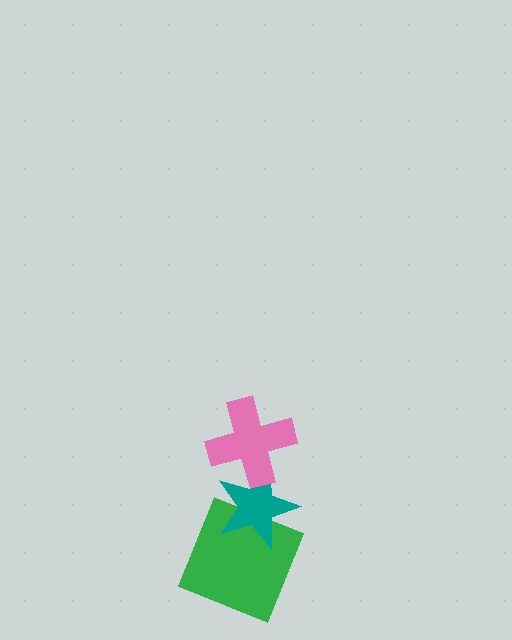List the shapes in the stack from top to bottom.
From top to bottom: the pink cross, the teal star, the green square.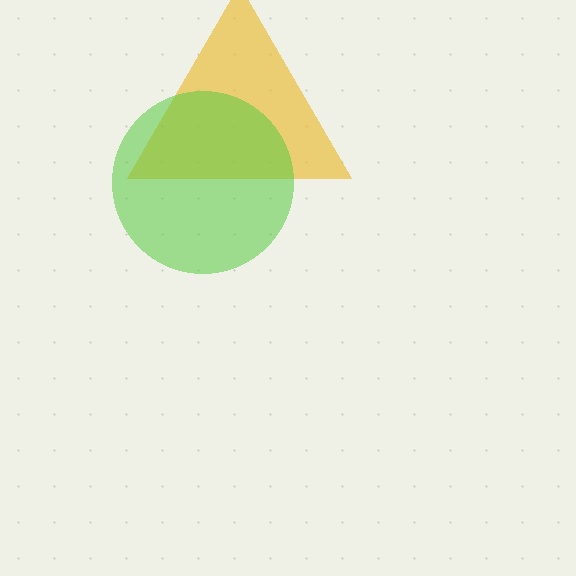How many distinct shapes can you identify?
There are 2 distinct shapes: a yellow triangle, a lime circle.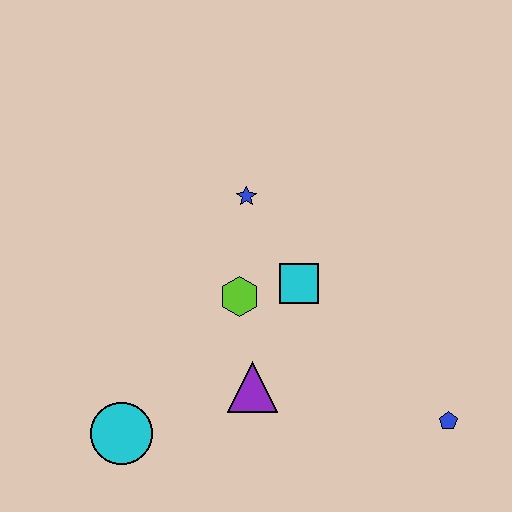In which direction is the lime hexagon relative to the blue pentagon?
The lime hexagon is to the left of the blue pentagon.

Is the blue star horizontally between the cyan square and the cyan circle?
Yes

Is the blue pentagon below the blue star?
Yes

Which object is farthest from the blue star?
The blue pentagon is farthest from the blue star.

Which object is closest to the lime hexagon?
The cyan square is closest to the lime hexagon.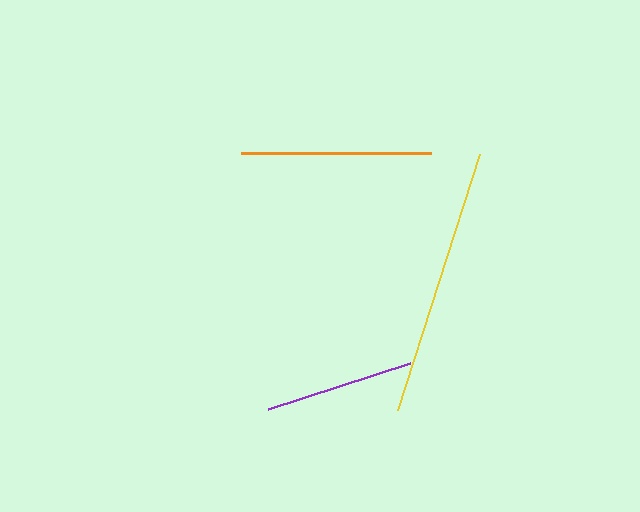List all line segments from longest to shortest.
From longest to shortest: yellow, orange, purple.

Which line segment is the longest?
The yellow line is the longest at approximately 269 pixels.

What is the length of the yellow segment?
The yellow segment is approximately 269 pixels long.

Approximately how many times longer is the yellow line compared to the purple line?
The yellow line is approximately 1.8 times the length of the purple line.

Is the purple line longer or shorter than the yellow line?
The yellow line is longer than the purple line.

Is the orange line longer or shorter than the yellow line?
The yellow line is longer than the orange line.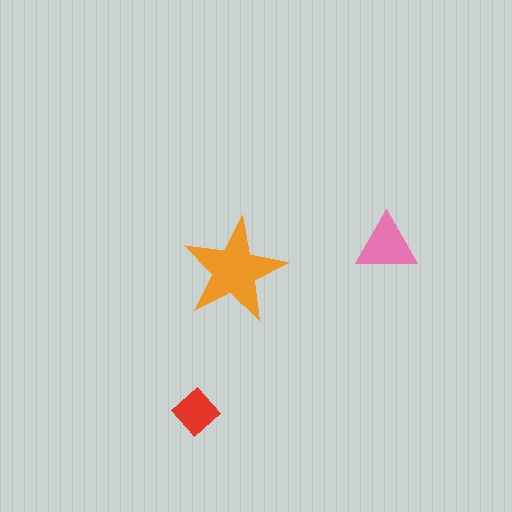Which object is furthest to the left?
The red diamond is leftmost.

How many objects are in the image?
There are 3 objects in the image.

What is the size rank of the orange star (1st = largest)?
1st.